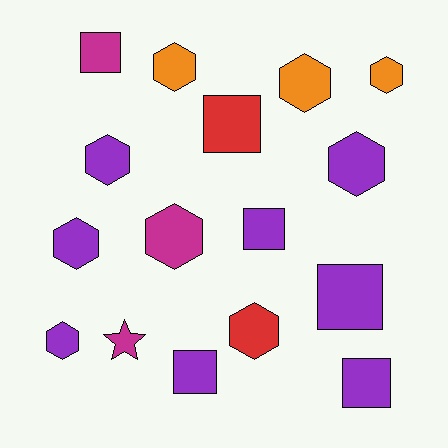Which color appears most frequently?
Purple, with 8 objects.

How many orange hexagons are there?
There are 3 orange hexagons.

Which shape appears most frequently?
Hexagon, with 9 objects.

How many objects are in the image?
There are 16 objects.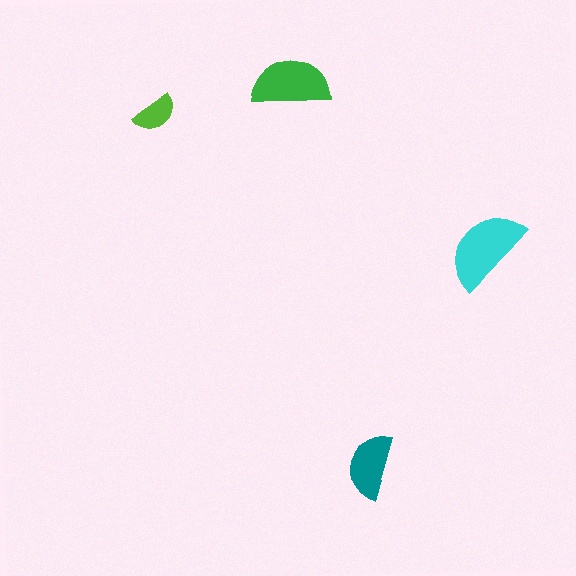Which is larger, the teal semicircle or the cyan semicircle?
The cyan one.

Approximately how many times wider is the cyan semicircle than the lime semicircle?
About 2 times wider.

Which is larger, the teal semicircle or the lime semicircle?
The teal one.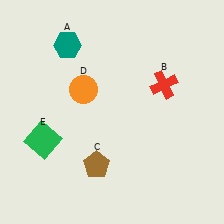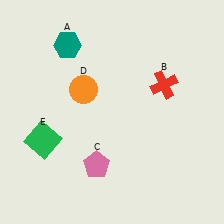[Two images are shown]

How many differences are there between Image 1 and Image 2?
There is 1 difference between the two images.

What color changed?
The pentagon (C) changed from brown in Image 1 to pink in Image 2.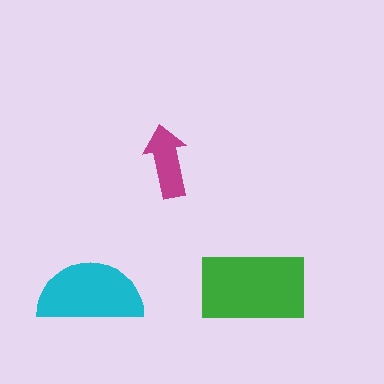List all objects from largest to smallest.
The green rectangle, the cyan semicircle, the magenta arrow.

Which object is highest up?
The magenta arrow is topmost.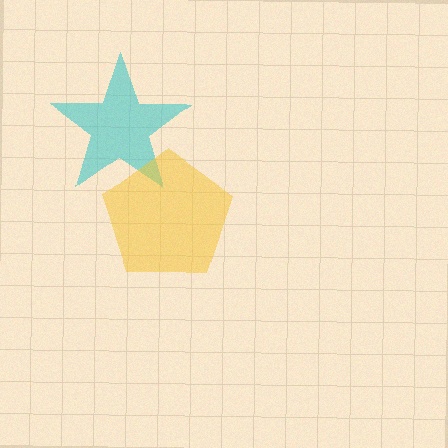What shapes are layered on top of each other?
The layered shapes are: a cyan star, a yellow pentagon.